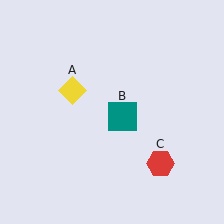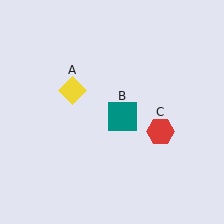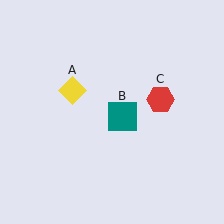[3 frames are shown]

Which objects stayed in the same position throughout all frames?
Yellow diamond (object A) and teal square (object B) remained stationary.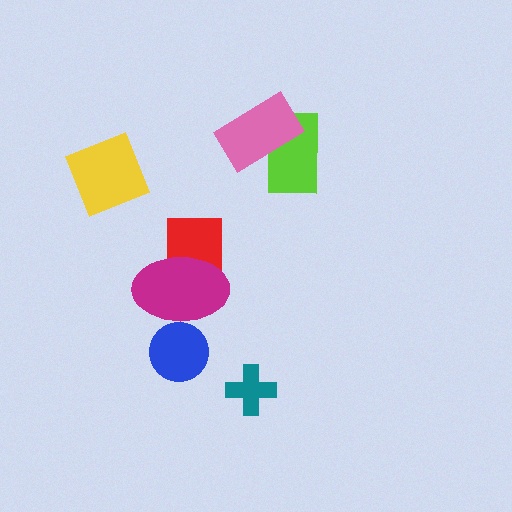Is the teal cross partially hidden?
No, no other shape covers it.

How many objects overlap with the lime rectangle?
1 object overlaps with the lime rectangle.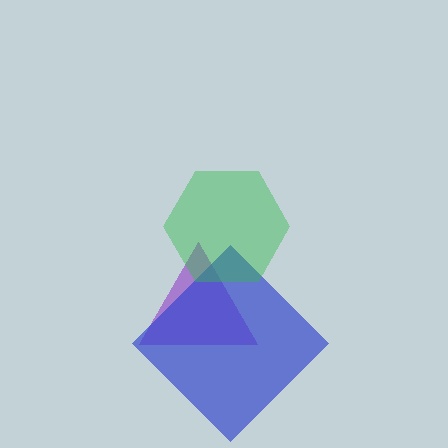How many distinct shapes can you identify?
There are 3 distinct shapes: a purple triangle, a blue diamond, a green hexagon.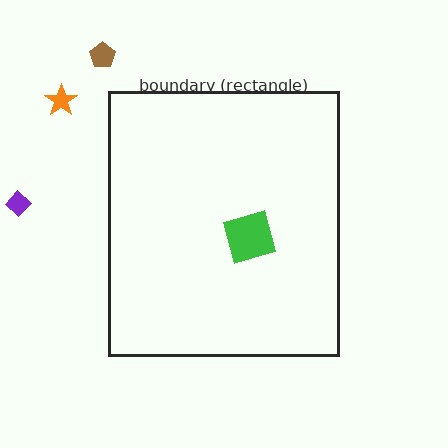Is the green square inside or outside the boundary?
Inside.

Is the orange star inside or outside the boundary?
Outside.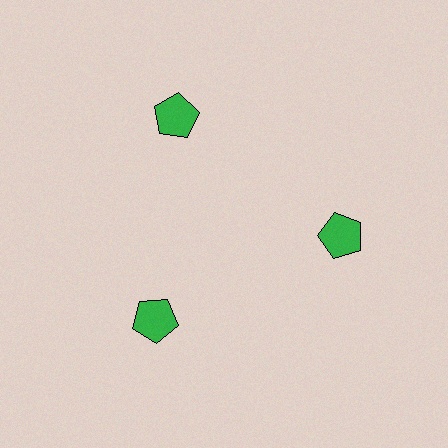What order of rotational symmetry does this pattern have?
This pattern has 3-fold rotational symmetry.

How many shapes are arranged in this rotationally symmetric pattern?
There are 3 shapes, arranged in 3 groups of 1.